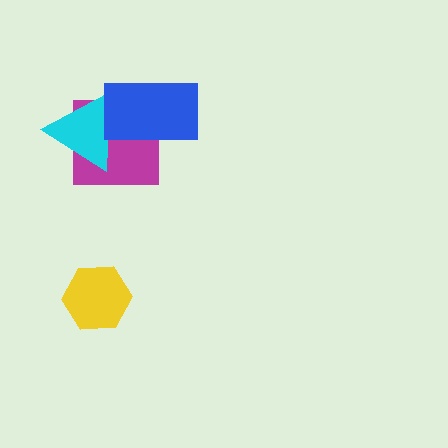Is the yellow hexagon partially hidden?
No, no other shape covers it.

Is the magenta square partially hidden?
Yes, it is partially covered by another shape.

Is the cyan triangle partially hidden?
Yes, it is partially covered by another shape.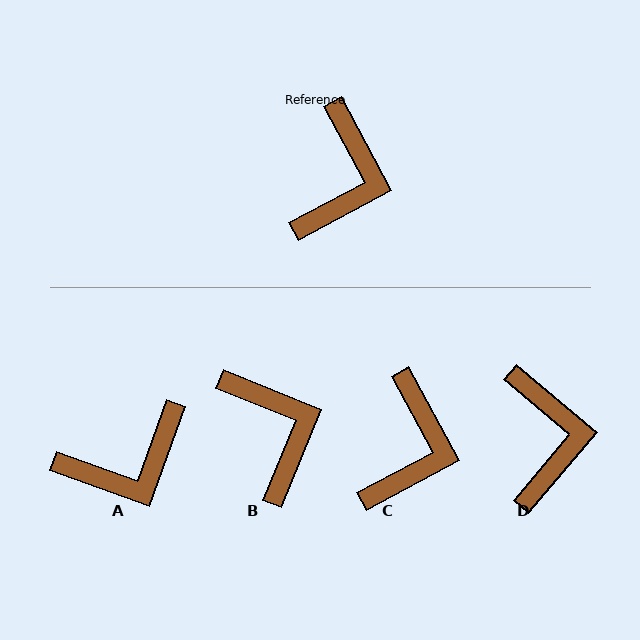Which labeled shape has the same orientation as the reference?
C.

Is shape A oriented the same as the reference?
No, it is off by about 48 degrees.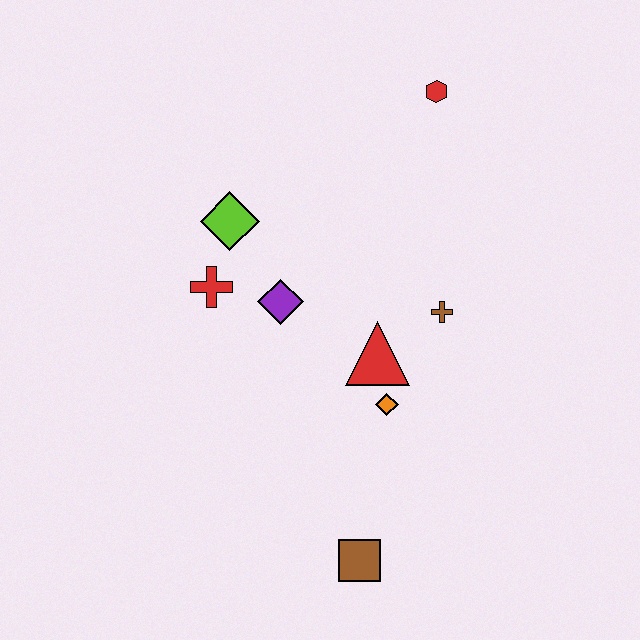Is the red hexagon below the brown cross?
No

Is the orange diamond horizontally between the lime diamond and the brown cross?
Yes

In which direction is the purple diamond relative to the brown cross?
The purple diamond is to the left of the brown cross.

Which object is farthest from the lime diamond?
The brown square is farthest from the lime diamond.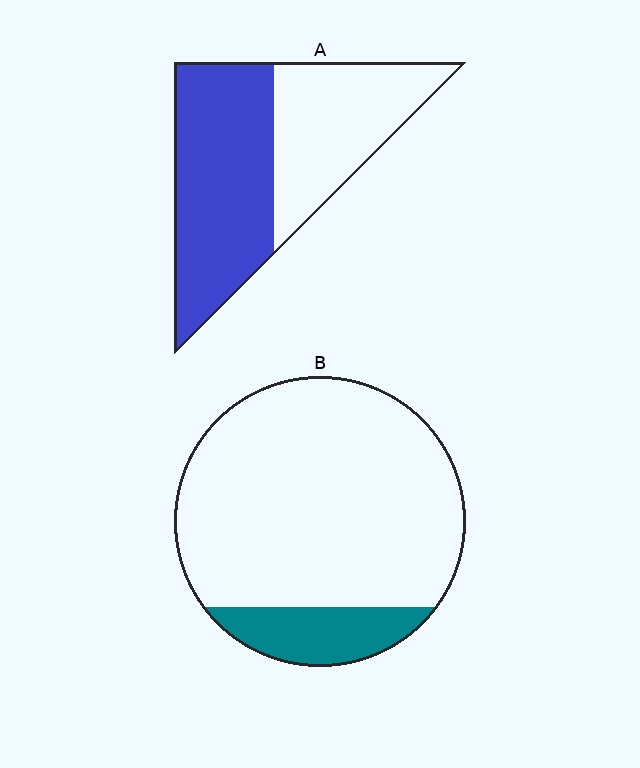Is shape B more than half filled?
No.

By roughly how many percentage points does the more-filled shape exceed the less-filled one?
By roughly 40 percentage points (A over B).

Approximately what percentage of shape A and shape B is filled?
A is approximately 55% and B is approximately 15%.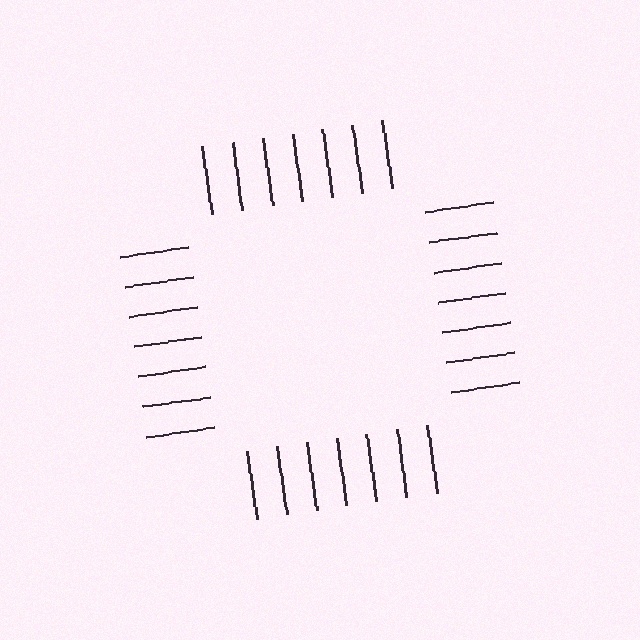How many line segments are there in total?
28 — 7 along each of the 4 edges.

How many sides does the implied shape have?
4 sides — the line-ends trace a square.